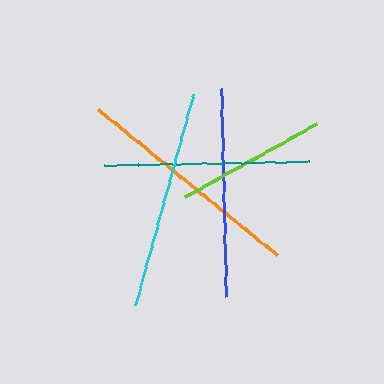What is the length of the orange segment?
The orange segment is approximately 230 pixels long.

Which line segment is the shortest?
The lime line is the shortest at approximately 150 pixels.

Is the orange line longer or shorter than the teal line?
The orange line is longer than the teal line.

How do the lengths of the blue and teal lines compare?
The blue and teal lines are approximately the same length.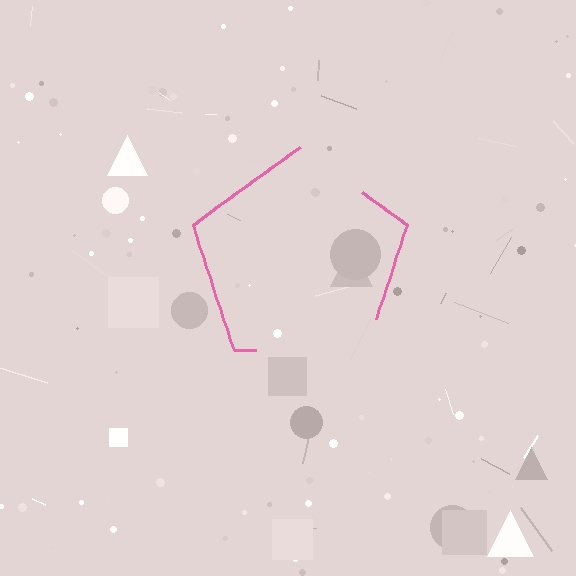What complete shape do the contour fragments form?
The contour fragments form a pentagon.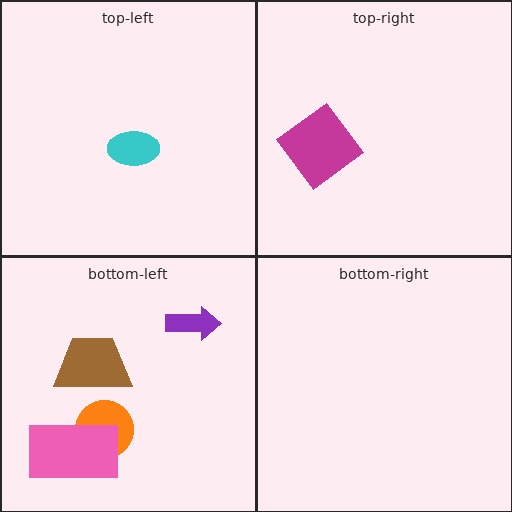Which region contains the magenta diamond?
The top-right region.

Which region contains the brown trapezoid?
The bottom-left region.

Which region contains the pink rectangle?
The bottom-left region.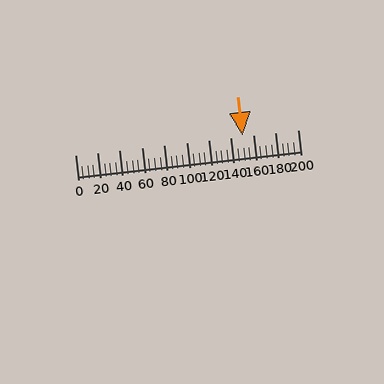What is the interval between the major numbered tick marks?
The major tick marks are spaced 20 units apart.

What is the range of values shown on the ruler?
The ruler shows values from 0 to 200.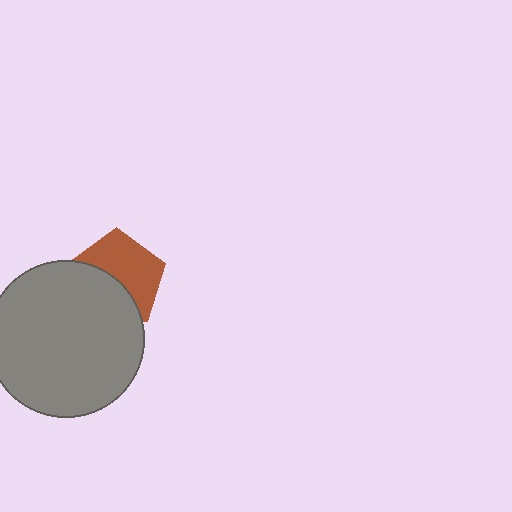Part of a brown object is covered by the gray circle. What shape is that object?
It is a pentagon.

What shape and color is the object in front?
The object in front is a gray circle.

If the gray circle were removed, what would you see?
You would see the complete brown pentagon.